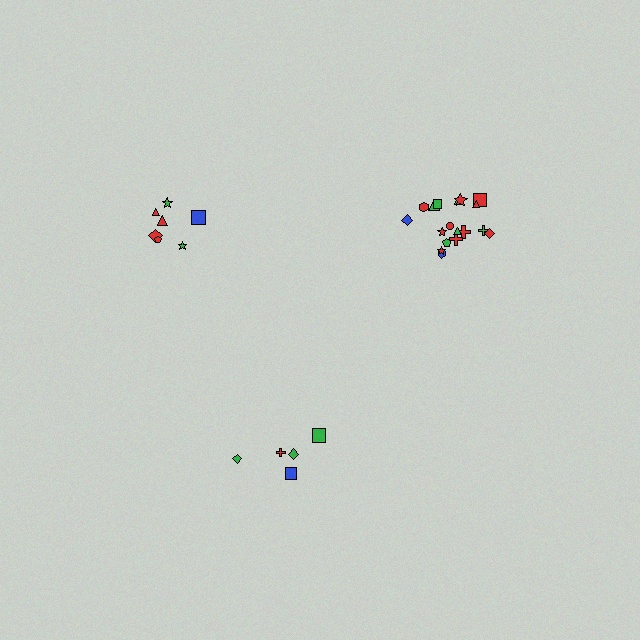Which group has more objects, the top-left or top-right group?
The top-right group.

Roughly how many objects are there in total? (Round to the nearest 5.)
Roughly 30 objects in total.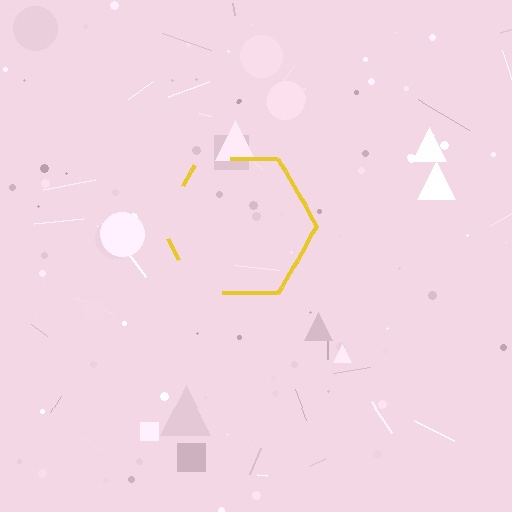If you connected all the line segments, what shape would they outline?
They would outline a hexagon.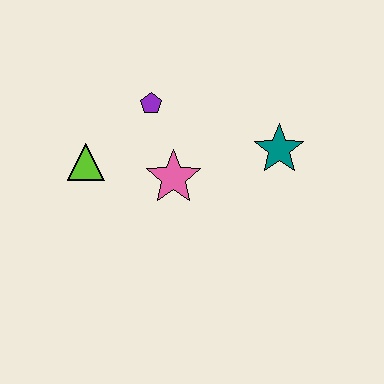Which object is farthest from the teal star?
The lime triangle is farthest from the teal star.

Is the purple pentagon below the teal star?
No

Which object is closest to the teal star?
The pink star is closest to the teal star.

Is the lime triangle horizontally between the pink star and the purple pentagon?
No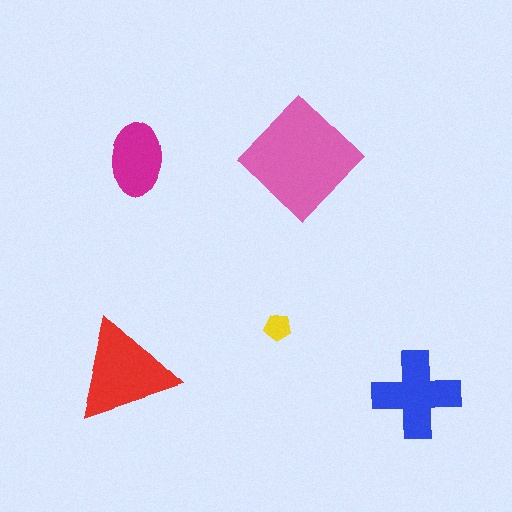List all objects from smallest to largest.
The yellow pentagon, the magenta ellipse, the blue cross, the red triangle, the pink diamond.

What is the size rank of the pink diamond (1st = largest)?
1st.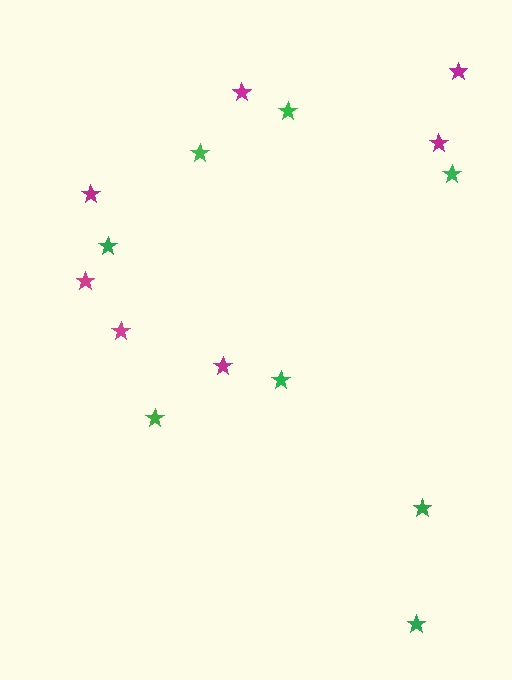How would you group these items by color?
There are 2 groups: one group of magenta stars (7) and one group of green stars (8).